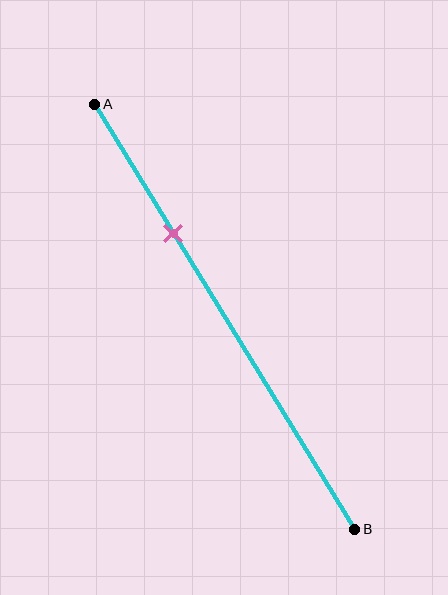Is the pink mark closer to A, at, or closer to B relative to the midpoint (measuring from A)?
The pink mark is closer to point A than the midpoint of segment AB.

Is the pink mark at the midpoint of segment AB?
No, the mark is at about 30% from A, not at the 50% midpoint.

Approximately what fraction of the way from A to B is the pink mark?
The pink mark is approximately 30% of the way from A to B.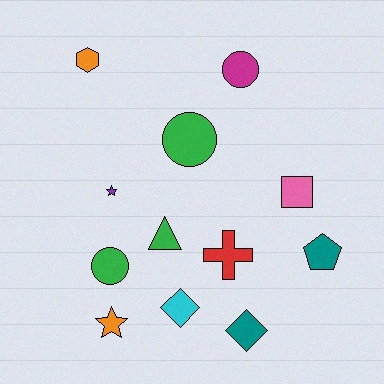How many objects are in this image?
There are 12 objects.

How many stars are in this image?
There are 2 stars.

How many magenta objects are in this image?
There is 1 magenta object.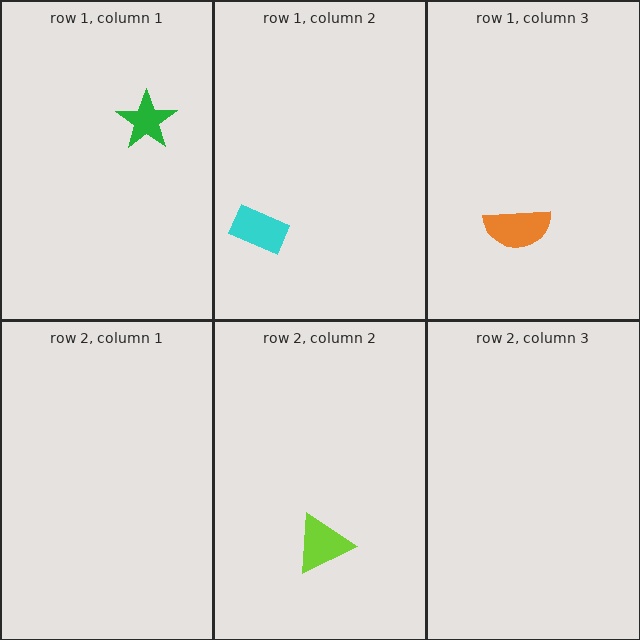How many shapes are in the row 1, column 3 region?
1.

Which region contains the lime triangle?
The row 2, column 2 region.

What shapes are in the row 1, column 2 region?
The cyan rectangle.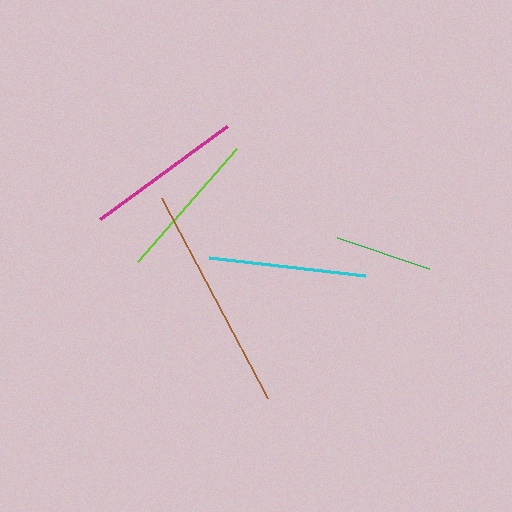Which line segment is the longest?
The brown line is the longest at approximately 226 pixels.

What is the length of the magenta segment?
The magenta segment is approximately 158 pixels long.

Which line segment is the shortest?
The green line is the shortest at approximately 97 pixels.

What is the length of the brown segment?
The brown segment is approximately 226 pixels long.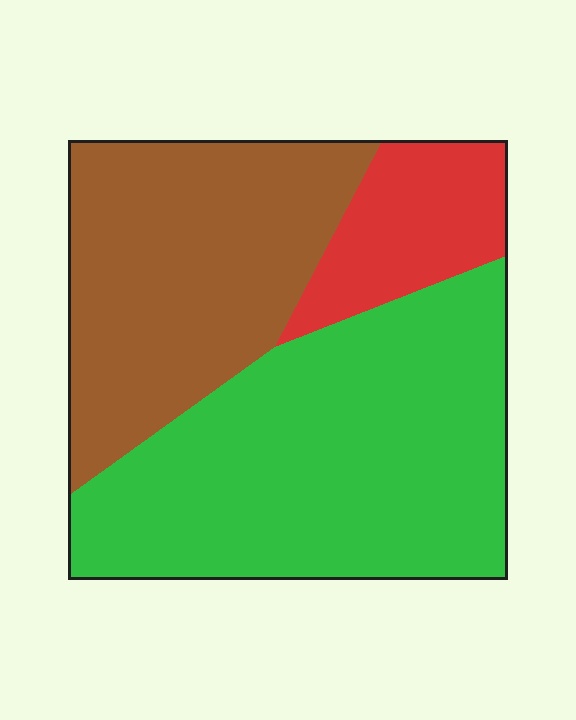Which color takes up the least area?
Red, at roughly 15%.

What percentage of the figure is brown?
Brown takes up about three eighths (3/8) of the figure.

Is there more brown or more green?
Green.